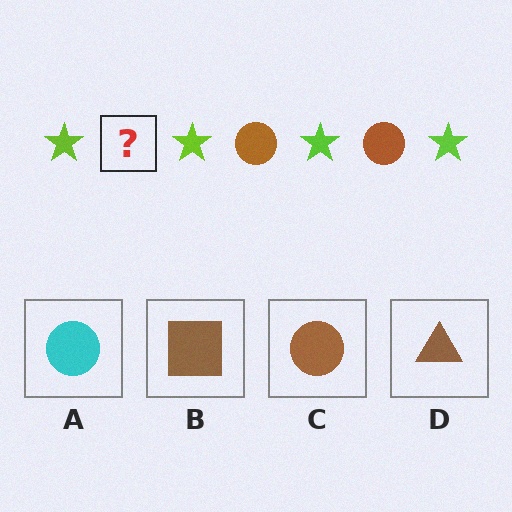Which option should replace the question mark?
Option C.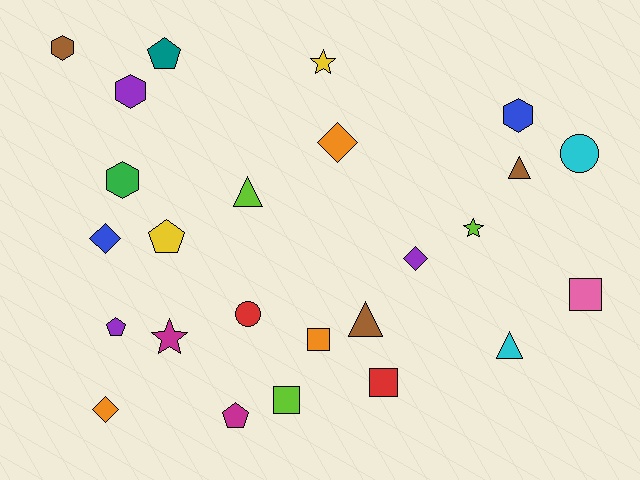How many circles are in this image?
There are 2 circles.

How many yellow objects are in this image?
There are 2 yellow objects.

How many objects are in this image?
There are 25 objects.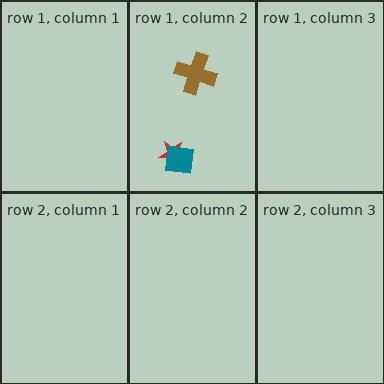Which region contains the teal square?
The row 1, column 2 region.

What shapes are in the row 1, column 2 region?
The red star, the teal square, the brown cross.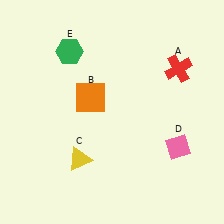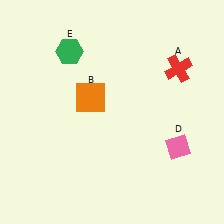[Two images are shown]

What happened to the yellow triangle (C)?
The yellow triangle (C) was removed in Image 2. It was in the bottom-left area of Image 1.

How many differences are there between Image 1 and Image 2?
There is 1 difference between the two images.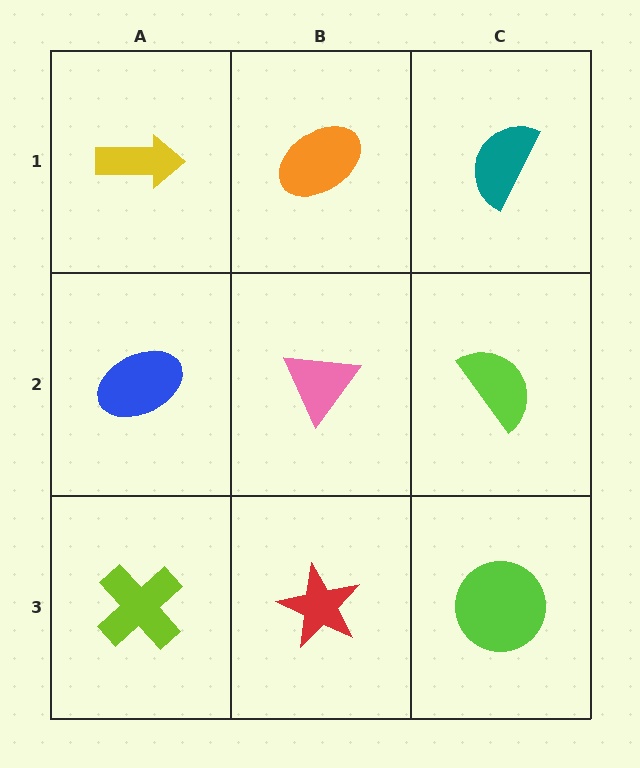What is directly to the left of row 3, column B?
A lime cross.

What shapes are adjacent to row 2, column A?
A yellow arrow (row 1, column A), a lime cross (row 3, column A), a pink triangle (row 2, column B).